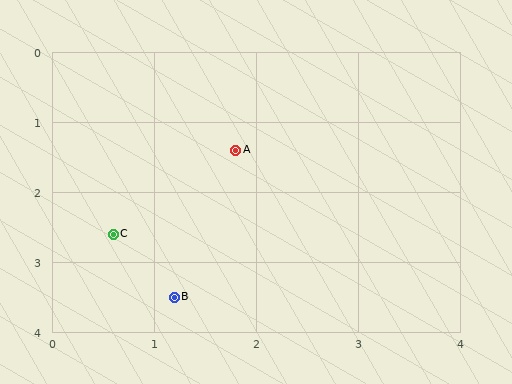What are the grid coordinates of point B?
Point B is at approximately (1.2, 3.5).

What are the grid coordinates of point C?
Point C is at approximately (0.6, 2.6).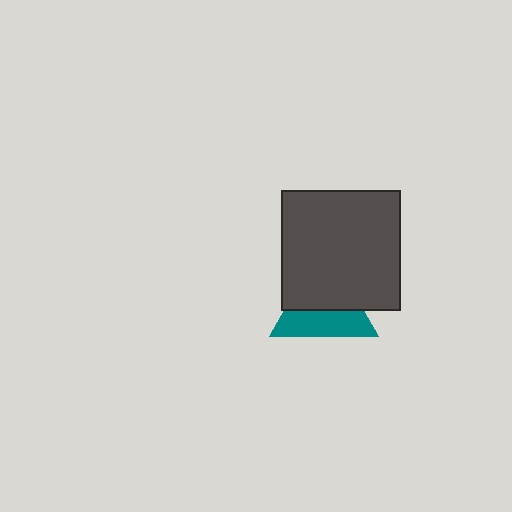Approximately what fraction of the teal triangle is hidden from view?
Roughly 53% of the teal triangle is hidden behind the dark gray square.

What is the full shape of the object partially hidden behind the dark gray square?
The partially hidden object is a teal triangle.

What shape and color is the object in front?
The object in front is a dark gray square.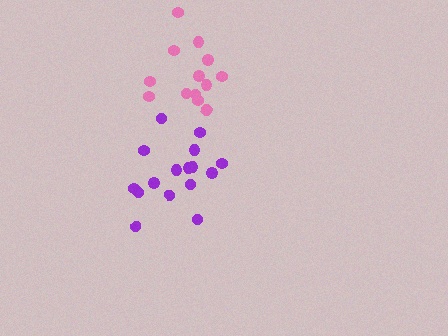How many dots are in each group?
Group 1: 14 dots, Group 2: 16 dots (30 total).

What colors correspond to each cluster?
The clusters are colored: pink, purple.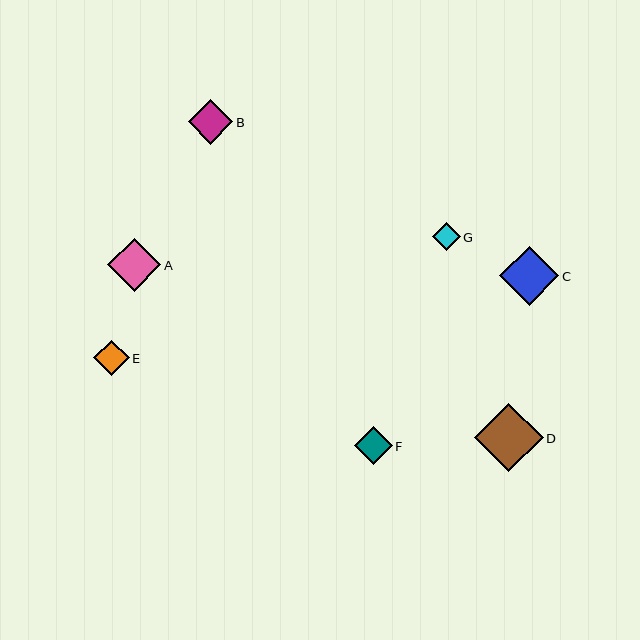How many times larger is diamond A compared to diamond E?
Diamond A is approximately 1.5 times the size of diamond E.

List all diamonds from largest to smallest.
From largest to smallest: D, C, A, B, F, E, G.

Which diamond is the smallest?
Diamond G is the smallest with a size of approximately 28 pixels.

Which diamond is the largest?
Diamond D is the largest with a size of approximately 69 pixels.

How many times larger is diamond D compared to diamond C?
Diamond D is approximately 1.2 times the size of diamond C.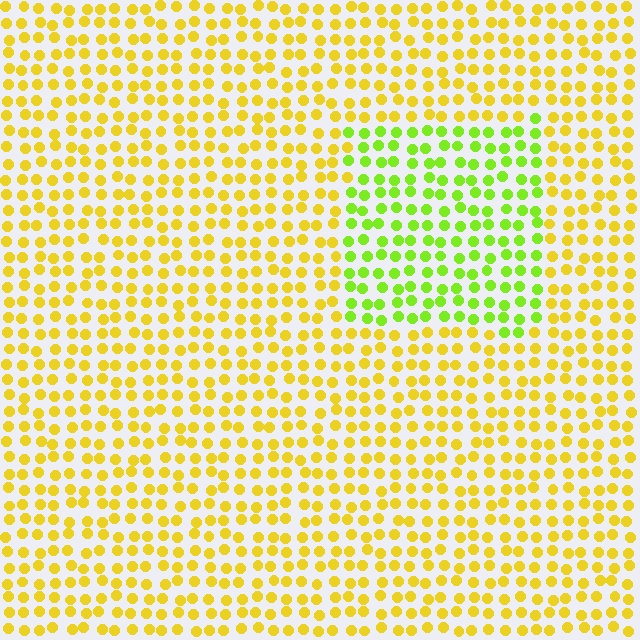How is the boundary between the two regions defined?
The boundary is defined purely by a slight shift in hue (about 41 degrees). Spacing, size, and orientation are identical on both sides.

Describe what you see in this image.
The image is filled with small yellow elements in a uniform arrangement. A rectangle-shaped region is visible where the elements are tinted to a slightly different hue, forming a subtle color boundary.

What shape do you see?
I see a rectangle.